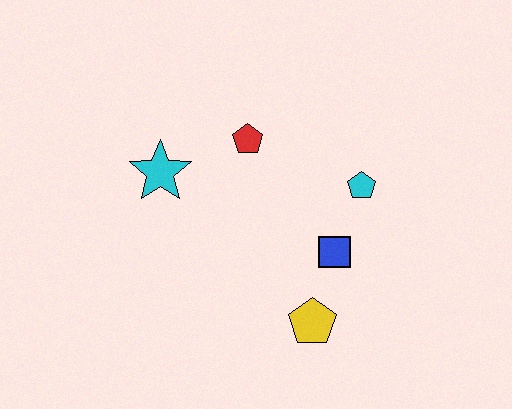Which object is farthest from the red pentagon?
The yellow pentagon is farthest from the red pentagon.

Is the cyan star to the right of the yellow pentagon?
No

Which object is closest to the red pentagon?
The cyan star is closest to the red pentagon.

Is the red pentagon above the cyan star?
Yes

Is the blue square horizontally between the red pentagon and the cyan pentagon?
Yes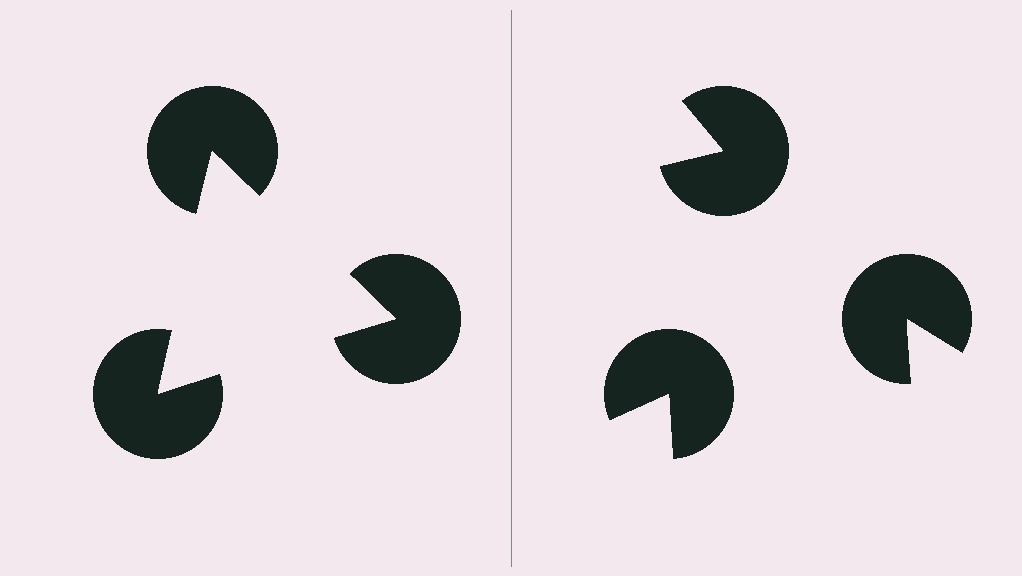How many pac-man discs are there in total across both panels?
6 — 3 on each side.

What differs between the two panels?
The pac-man discs are positioned identically on both sides; only the wedge orientations differ. On the left they align to a triangle; on the right they are misaligned.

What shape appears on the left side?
An illusory triangle.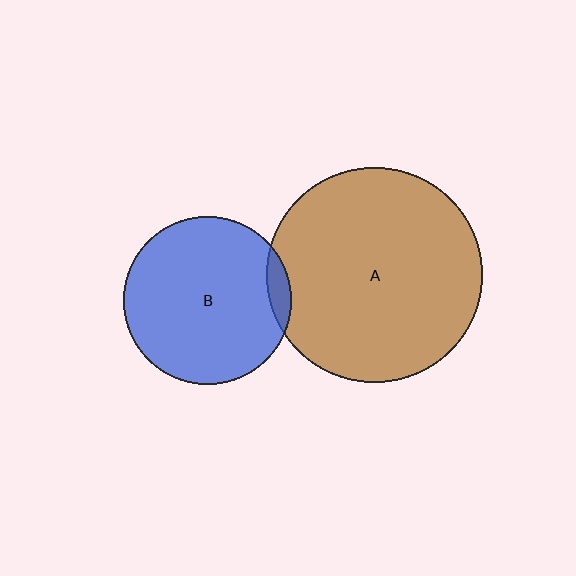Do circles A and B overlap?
Yes.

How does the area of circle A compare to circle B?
Approximately 1.6 times.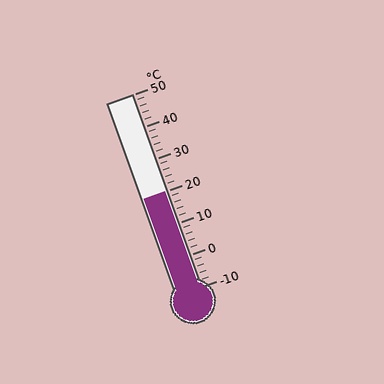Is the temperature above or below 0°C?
The temperature is above 0°C.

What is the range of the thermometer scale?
The thermometer scale ranges from -10°C to 50°C.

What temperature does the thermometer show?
The thermometer shows approximately 20°C.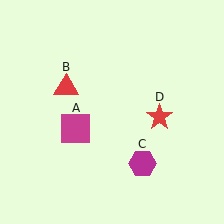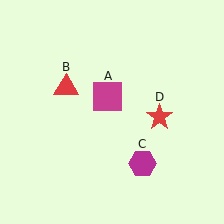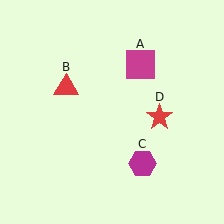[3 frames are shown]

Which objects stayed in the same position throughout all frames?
Red triangle (object B) and magenta hexagon (object C) and red star (object D) remained stationary.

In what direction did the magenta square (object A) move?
The magenta square (object A) moved up and to the right.